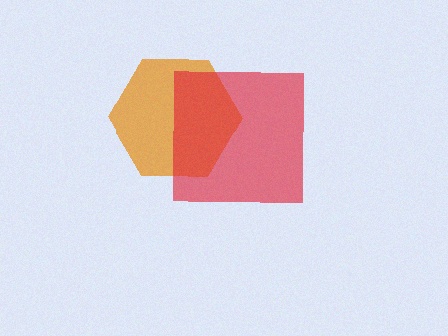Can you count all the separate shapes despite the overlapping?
Yes, there are 2 separate shapes.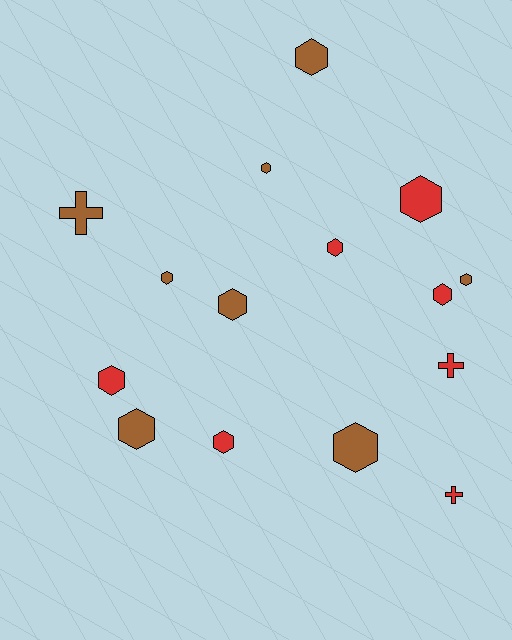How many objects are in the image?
There are 15 objects.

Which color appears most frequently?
Brown, with 8 objects.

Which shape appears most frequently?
Hexagon, with 12 objects.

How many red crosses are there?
There are 2 red crosses.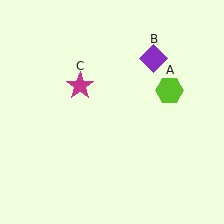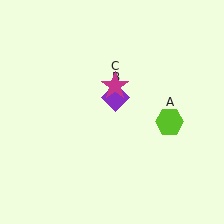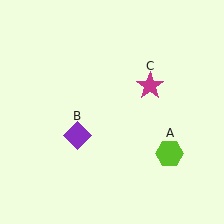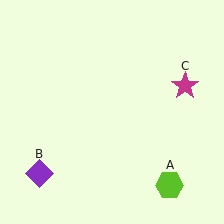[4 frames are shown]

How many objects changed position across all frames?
3 objects changed position: lime hexagon (object A), purple diamond (object B), magenta star (object C).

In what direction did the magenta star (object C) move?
The magenta star (object C) moved right.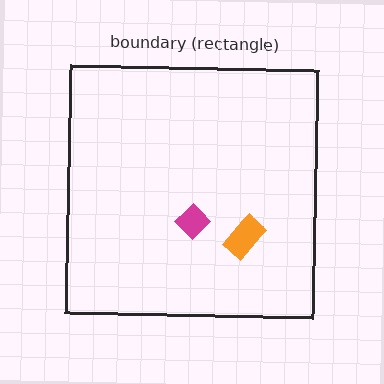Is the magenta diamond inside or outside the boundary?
Inside.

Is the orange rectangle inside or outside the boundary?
Inside.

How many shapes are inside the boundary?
2 inside, 0 outside.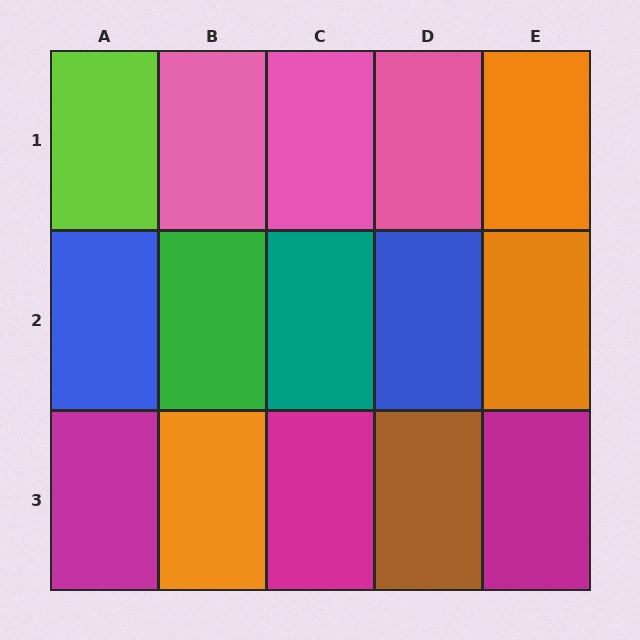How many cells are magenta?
3 cells are magenta.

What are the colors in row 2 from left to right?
Blue, green, teal, blue, orange.